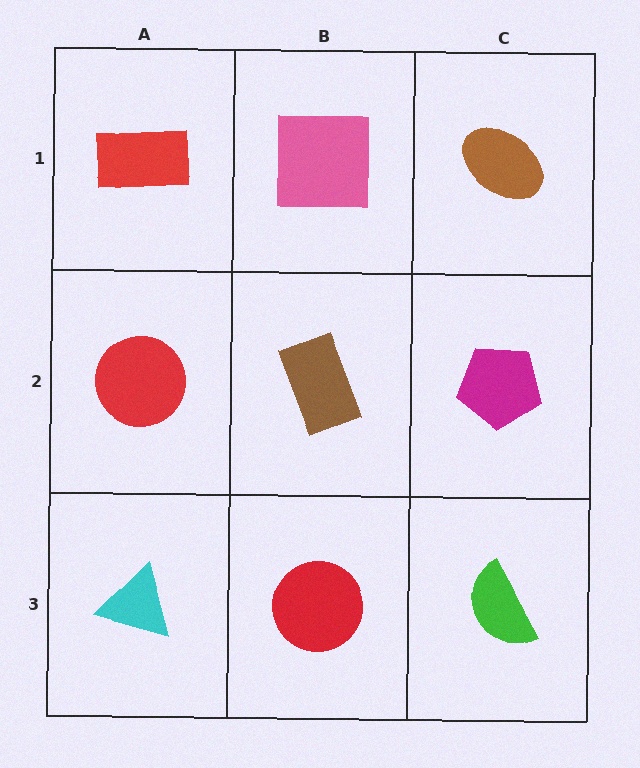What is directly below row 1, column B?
A brown rectangle.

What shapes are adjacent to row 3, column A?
A red circle (row 2, column A), a red circle (row 3, column B).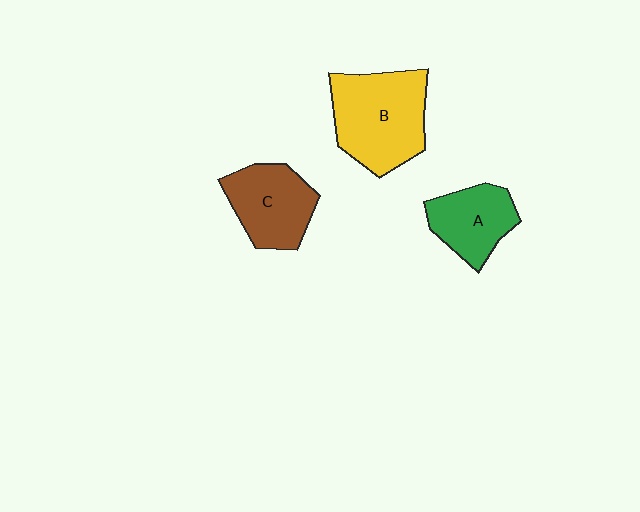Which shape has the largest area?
Shape B (yellow).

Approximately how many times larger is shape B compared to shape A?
Approximately 1.6 times.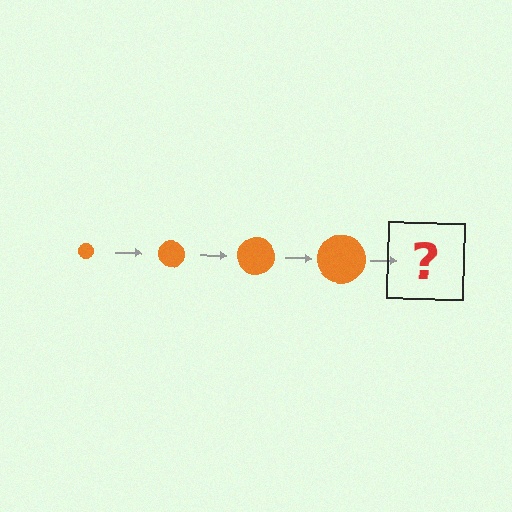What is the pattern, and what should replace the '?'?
The pattern is that the circle gets progressively larger each step. The '?' should be an orange circle, larger than the previous one.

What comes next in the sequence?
The next element should be an orange circle, larger than the previous one.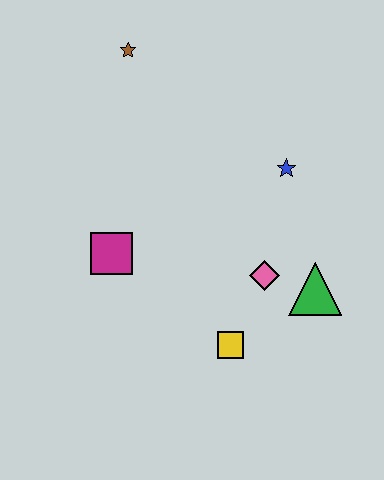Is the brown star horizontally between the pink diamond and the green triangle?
No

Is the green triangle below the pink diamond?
Yes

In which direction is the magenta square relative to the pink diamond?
The magenta square is to the left of the pink diamond.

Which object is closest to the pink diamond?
The green triangle is closest to the pink diamond.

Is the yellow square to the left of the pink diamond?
Yes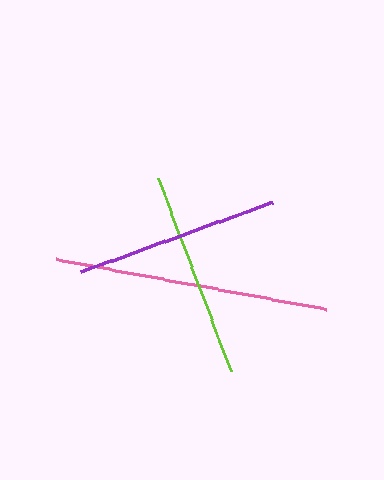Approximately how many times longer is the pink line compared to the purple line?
The pink line is approximately 1.3 times the length of the purple line.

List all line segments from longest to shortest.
From longest to shortest: pink, lime, purple.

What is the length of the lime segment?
The lime segment is approximately 206 pixels long.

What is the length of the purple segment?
The purple segment is approximately 203 pixels long.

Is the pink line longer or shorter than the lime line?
The pink line is longer than the lime line.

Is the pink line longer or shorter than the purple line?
The pink line is longer than the purple line.